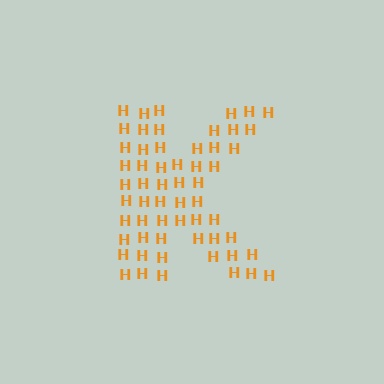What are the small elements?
The small elements are letter H's.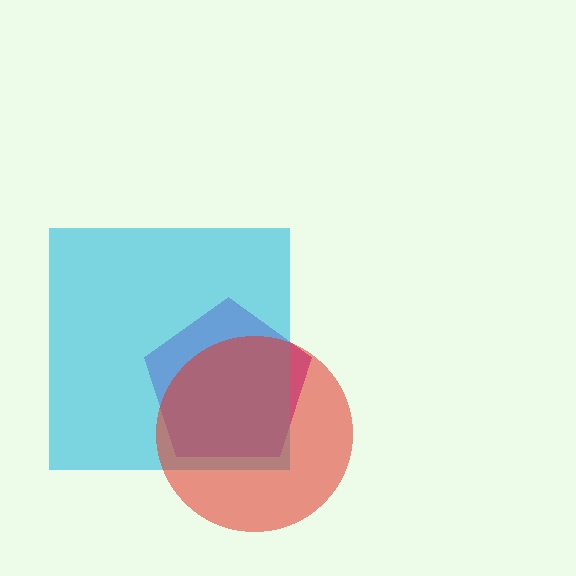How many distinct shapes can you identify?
There are 3 distinct shapes: a purple pentagon, a cyan square, a red circle.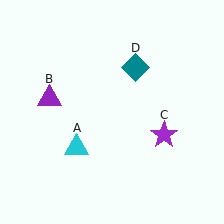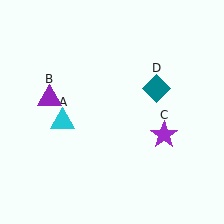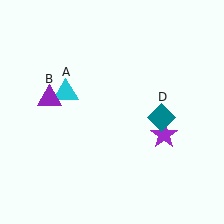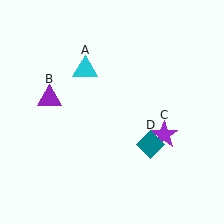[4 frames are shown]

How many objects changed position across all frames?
2 objects changed position: cyan triangle (object A), teal diamond (object D).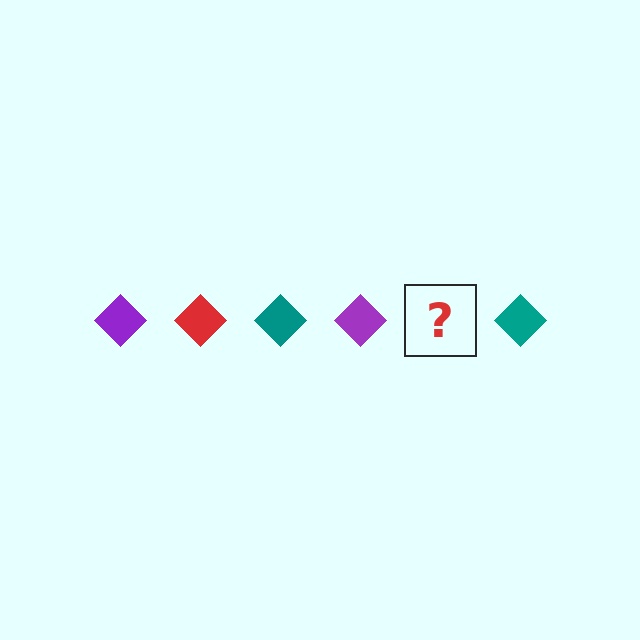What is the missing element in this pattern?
The missing element is a red diamond.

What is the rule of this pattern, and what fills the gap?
The rule is that the pattern cycles through purple, red, teal diamonds. The gap should be filled with a red diamond.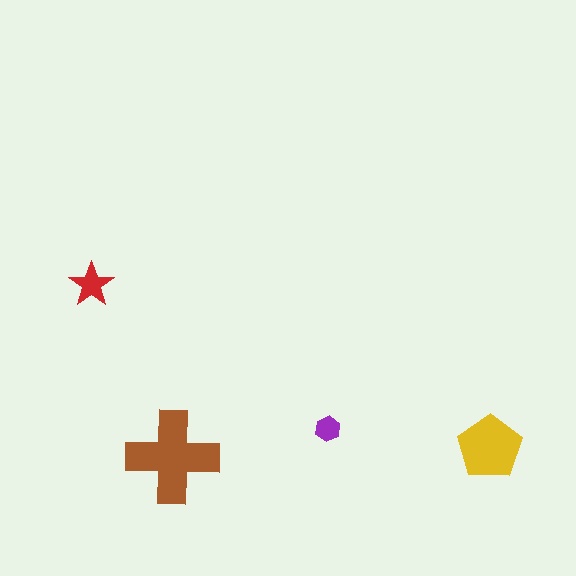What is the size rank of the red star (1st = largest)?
3rd.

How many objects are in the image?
There are 4 objects in the image.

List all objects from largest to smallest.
The brown cross, the yellow pentagon, the red star, the purple hexagon.